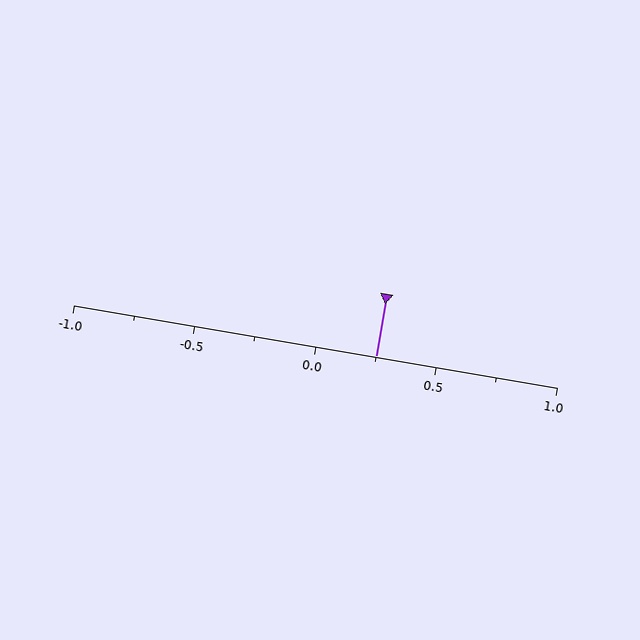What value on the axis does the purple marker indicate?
The marker indicates approximately 0.25.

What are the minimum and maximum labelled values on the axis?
The axis runs from -1.0 to 1.0.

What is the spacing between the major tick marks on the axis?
The major ticks are spaced 0.5 apart.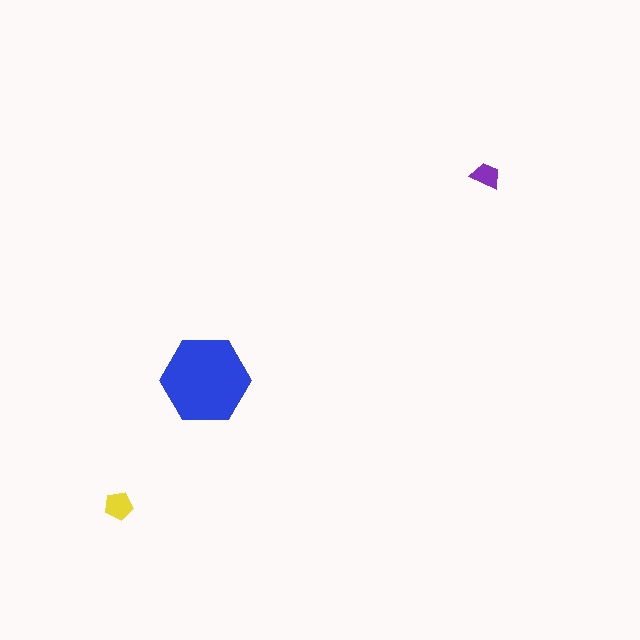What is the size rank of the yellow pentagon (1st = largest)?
2nd.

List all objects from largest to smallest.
The blue hexagon, the yellow pentagon, the purple trapezoid.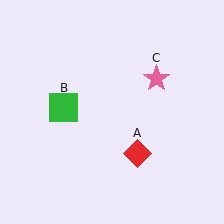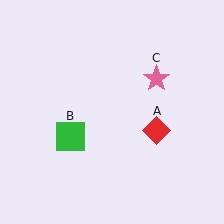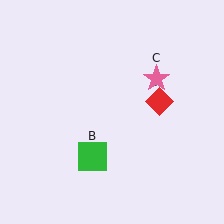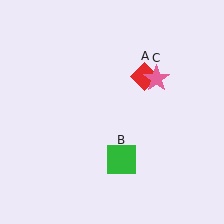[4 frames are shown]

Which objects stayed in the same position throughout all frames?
Pink star (object C) remained stationary.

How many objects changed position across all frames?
2 objects changed position: red diamond (object A), green square (object B).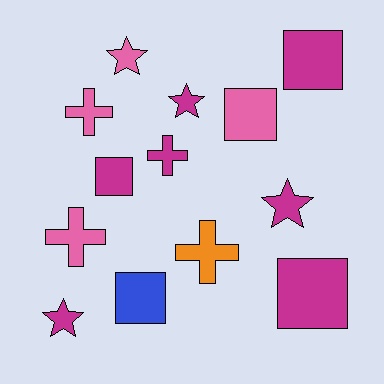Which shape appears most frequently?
Square, with 5 objects.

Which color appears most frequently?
Magenta, with 7 objects.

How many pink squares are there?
There is 1 pink square.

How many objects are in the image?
There are 13 objects.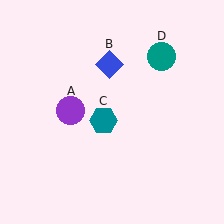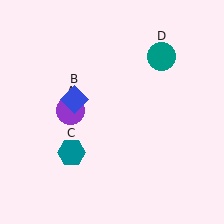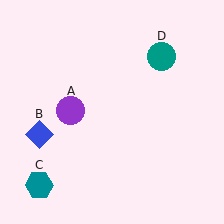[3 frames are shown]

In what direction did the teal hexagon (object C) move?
The teal hexagon (object C) moved down and to the left.